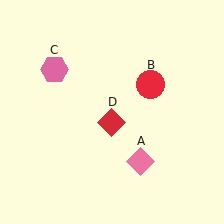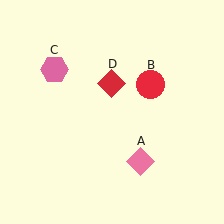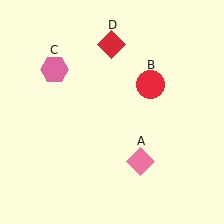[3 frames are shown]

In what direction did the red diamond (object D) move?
The red diamond (object D) moved up.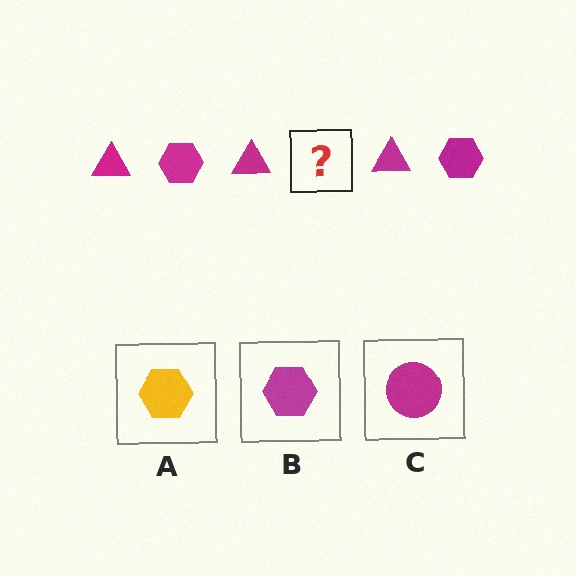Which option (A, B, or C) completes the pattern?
B.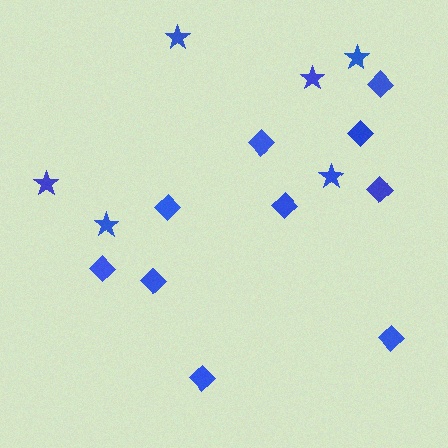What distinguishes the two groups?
There are 2 groups: one group of stars (6) and one group of diamonds (10).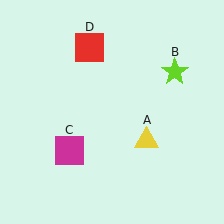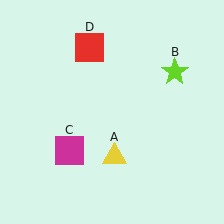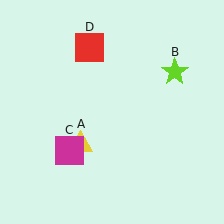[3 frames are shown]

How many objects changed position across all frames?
1 object changed position: yellow triangle (object A).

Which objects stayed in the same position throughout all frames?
Lime star (object B) and magenta square (object C) and red square (object D) remained stationary.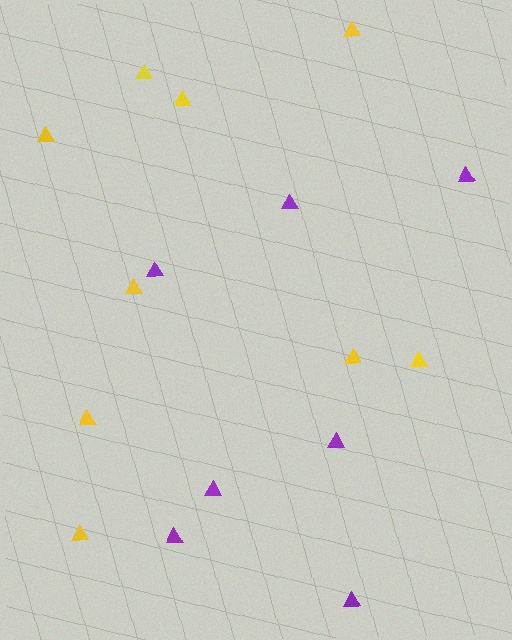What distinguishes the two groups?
There are 2 groups: one group of yellow triangles (9) and one group of purple triangles (7).